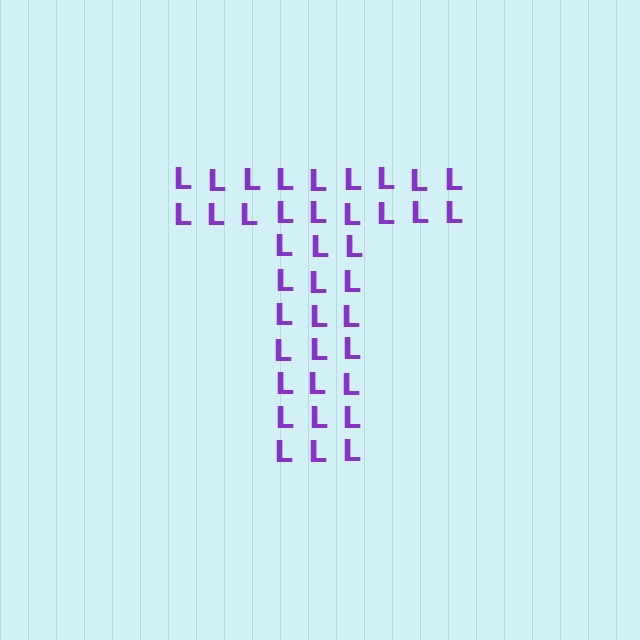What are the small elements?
The small elements are letter L's.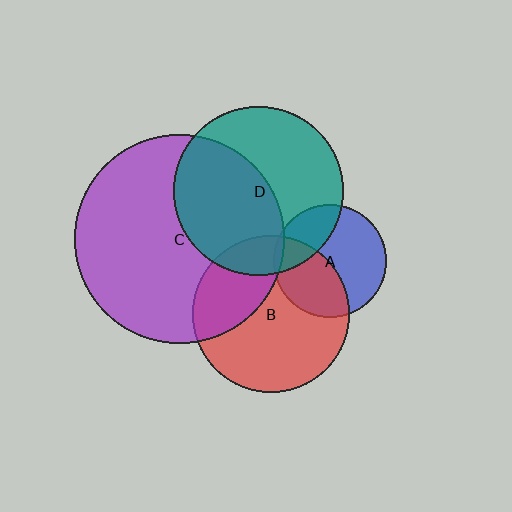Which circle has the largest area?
Circle C (purple).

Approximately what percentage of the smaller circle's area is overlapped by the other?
Approximately 25%.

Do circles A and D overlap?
Yes.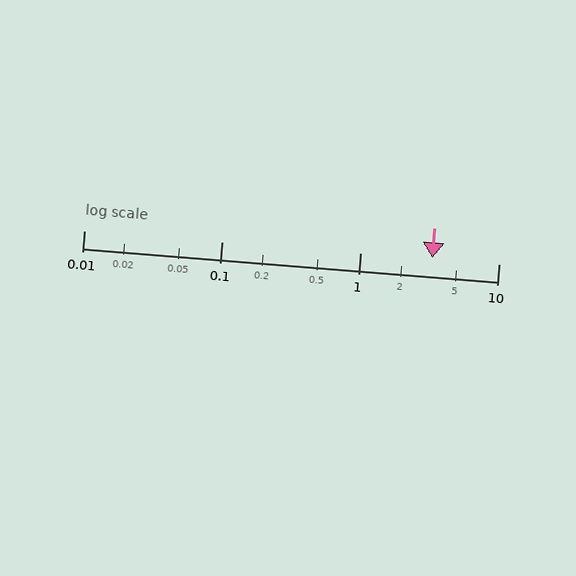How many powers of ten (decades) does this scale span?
The scale spans 3 decades, from 0.01 to 10.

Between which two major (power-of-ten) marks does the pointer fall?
The pointer is between 1 and 10.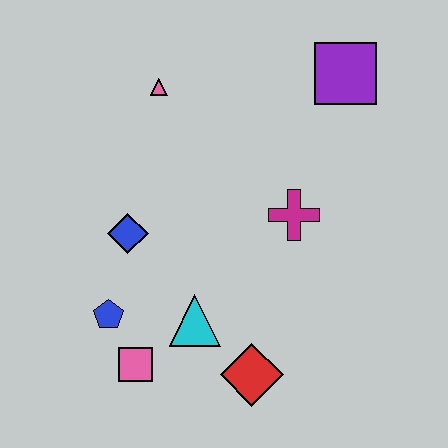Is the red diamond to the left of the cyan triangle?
No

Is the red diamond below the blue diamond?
Yes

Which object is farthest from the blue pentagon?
The purple square is farthest from the blue pentagon.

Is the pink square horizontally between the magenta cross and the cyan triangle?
No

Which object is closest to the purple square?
The magenta cross is closest to the purple square.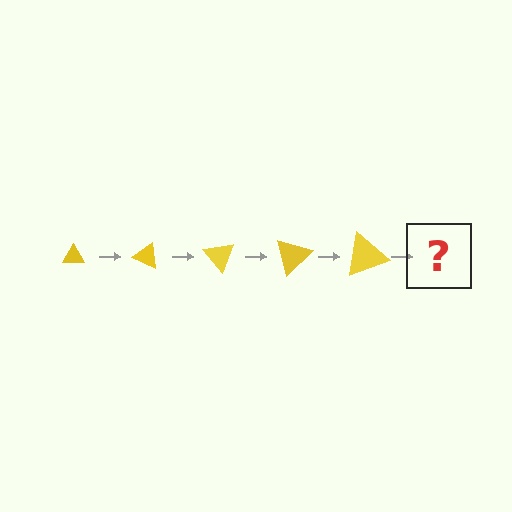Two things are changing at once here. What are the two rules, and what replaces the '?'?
The two rules are that the triangle grows larger each step and it rotates 25 degrees each step. The '?' should be a triangle, larger than the previous one and rotated 125 degrees from the start.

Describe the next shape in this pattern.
It should be a triangle, larger than the previous one and rotated 125 degrees from the start.